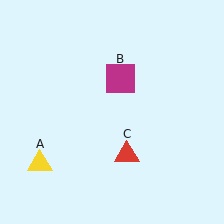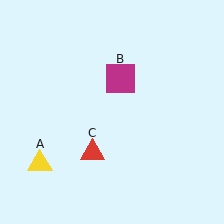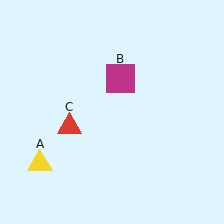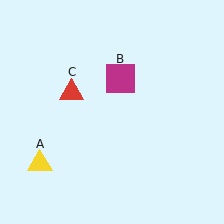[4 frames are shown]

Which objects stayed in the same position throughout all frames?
Yellow triangle (object A) and magenta square (object B) remained stationary.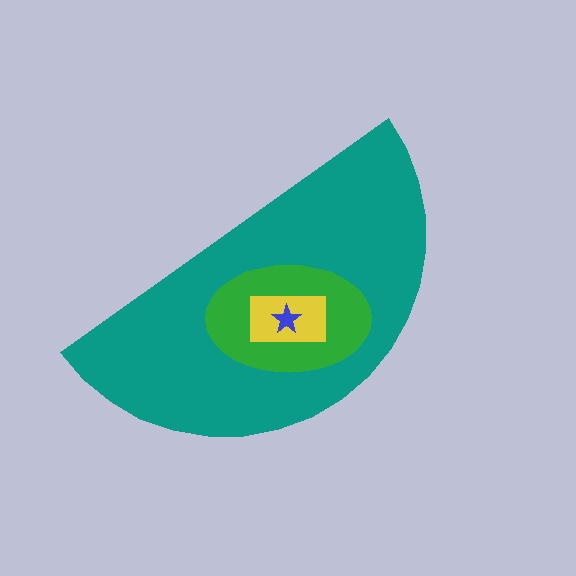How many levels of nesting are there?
4.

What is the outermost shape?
The teal semicircle.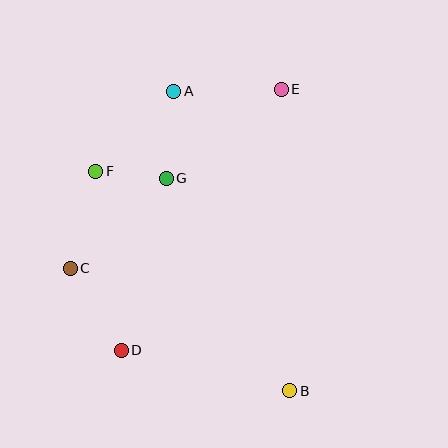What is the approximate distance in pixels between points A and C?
The distance between A and C is approximately 205 pixels.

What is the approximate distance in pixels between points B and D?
The distance between B and D is approximately 173 pixels.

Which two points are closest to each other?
Points F and G are closest to each other.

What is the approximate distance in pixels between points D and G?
The distance between D and G is approximately 178 pixels.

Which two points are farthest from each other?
Points A and B are farthest from each other.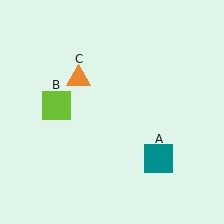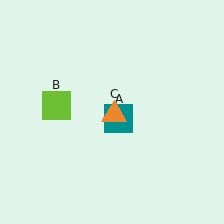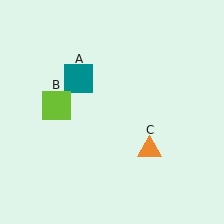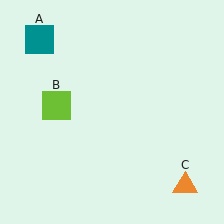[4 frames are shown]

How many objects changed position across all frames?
2 objects changed position: teal square (object A), orange triangle (object C).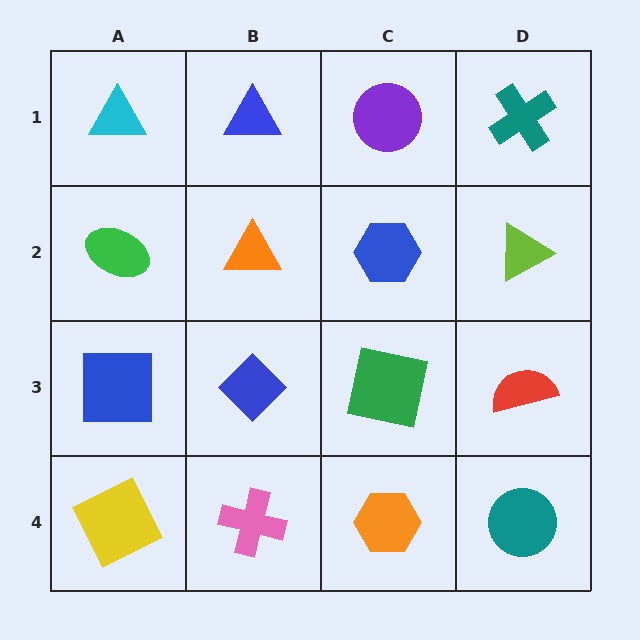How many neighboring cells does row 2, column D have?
3.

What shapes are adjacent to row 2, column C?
A purple circle (row 1, column C), a green square (row 3, column C), an orange triangle (row 2, column B), a lime triangle (row 2, column D).